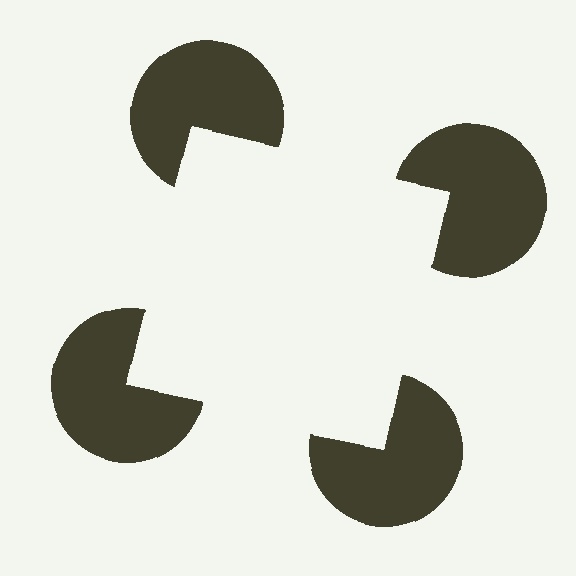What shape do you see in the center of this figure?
An illusory square — its edges are inferred from the aligned wedge cuts in the pac-man discs, not physically drawn.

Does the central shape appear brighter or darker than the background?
It typically appears slightly brighter than the background, even though no actual brightness change is drawn.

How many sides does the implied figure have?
4 sides.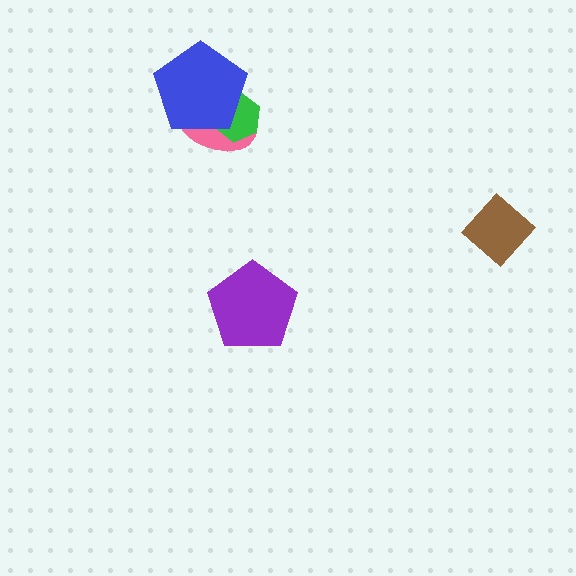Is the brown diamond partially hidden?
No, no other shape covers it.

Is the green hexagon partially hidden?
Yes, it is partially covered by another shape.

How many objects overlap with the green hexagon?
2 objects overlap with the green hexagon.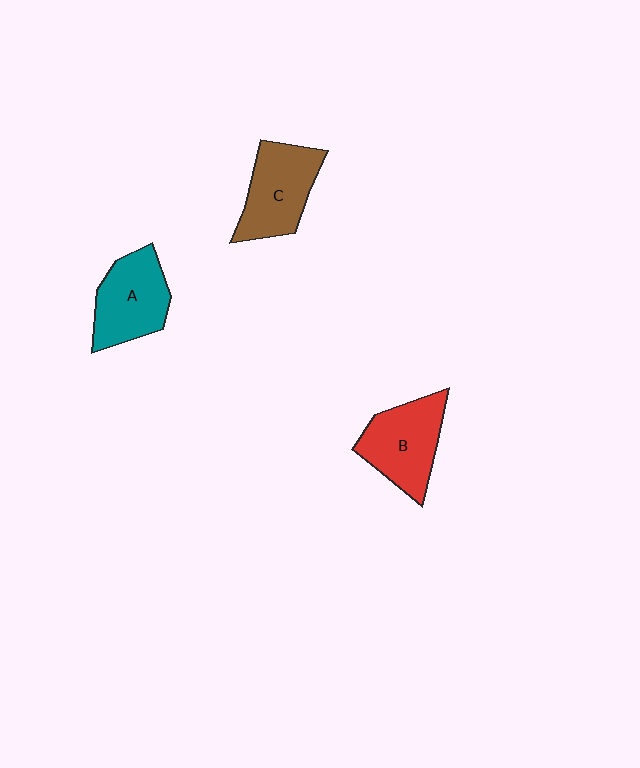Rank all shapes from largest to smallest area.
From largest to smallest: B (red), C (brown), A (teal).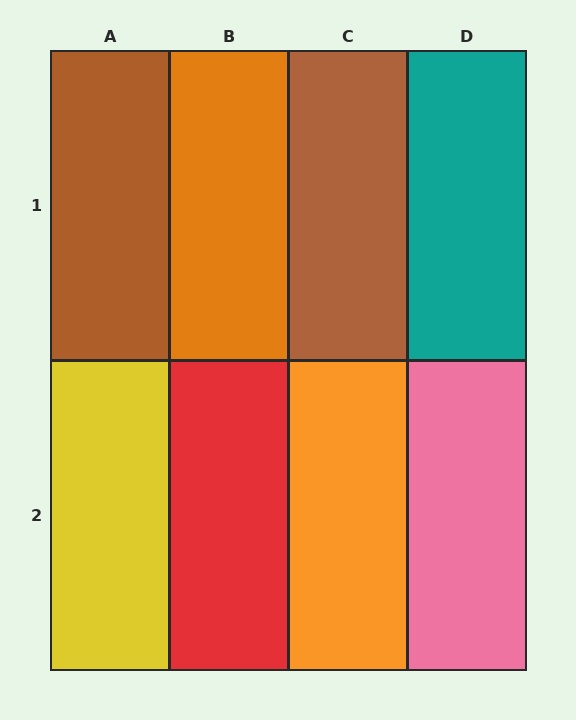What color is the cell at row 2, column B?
Red.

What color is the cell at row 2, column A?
Yellow.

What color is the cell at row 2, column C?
Orange.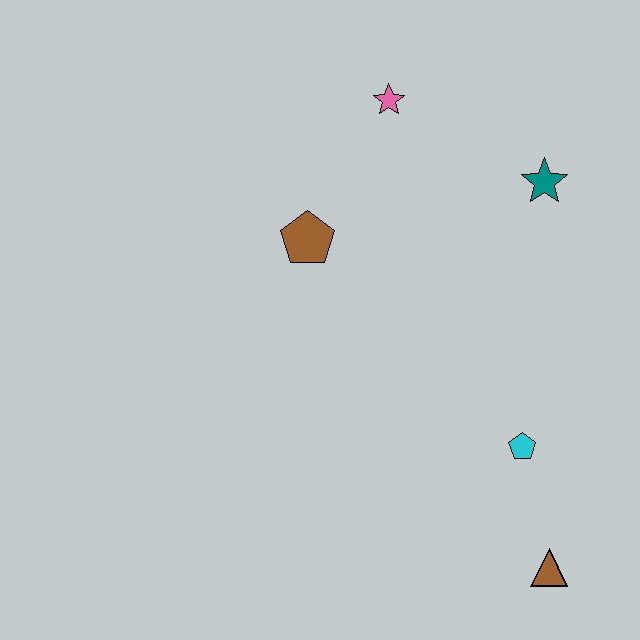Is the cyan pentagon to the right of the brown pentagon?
Yes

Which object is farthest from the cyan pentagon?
The pink star is farthest from the cyan pentagon.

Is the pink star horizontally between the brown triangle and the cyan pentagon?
No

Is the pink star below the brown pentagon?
No